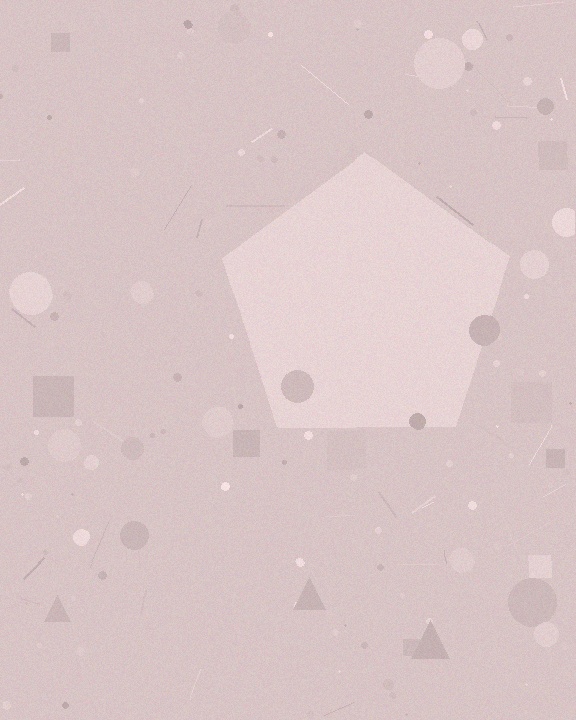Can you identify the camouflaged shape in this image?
The camouflaged shape is a pentagon.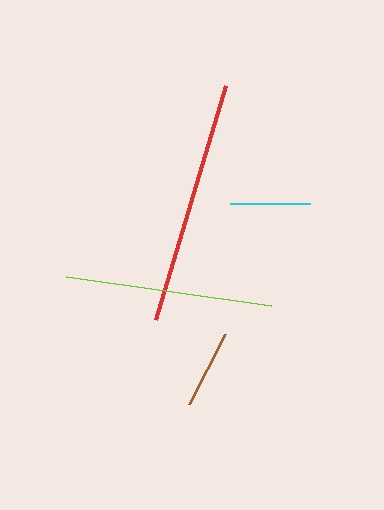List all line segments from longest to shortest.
From longest to shortest: red, lime, cyan, brown.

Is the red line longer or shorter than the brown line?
The red line is longer than the brown line.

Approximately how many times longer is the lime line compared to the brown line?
The lime line is approximately 2.6 times the length of the brown line.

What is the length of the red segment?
The red segment is approximately 244 pixels long.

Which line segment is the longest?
The red line is the longest at approximately 244 pixels.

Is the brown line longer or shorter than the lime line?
The lime line is longer than the brown line.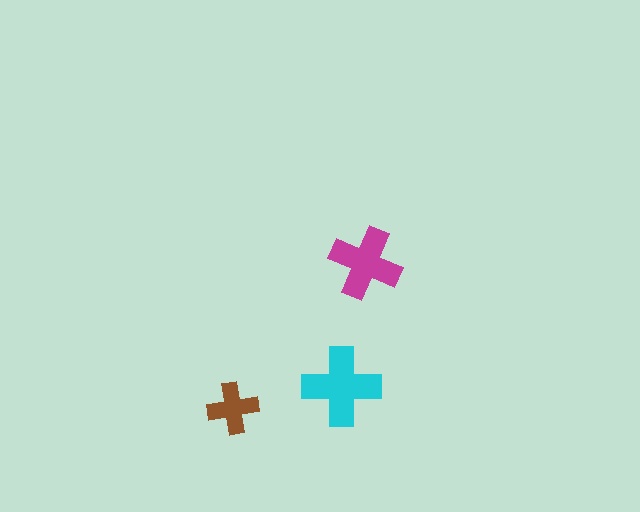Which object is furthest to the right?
The magenta cross is rightmost.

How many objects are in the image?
There are 3 objects in the image.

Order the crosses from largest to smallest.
the cyan one, the magenta one, the brown one.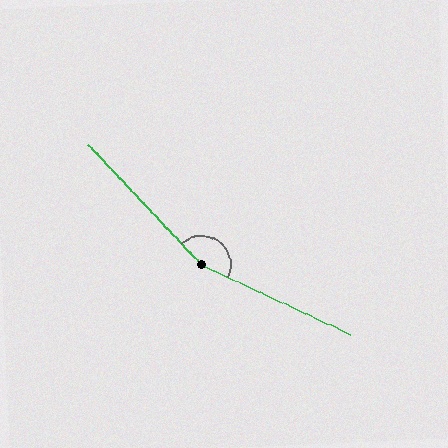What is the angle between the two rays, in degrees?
Approximately 158 degrees.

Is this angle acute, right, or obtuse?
It is obtuse.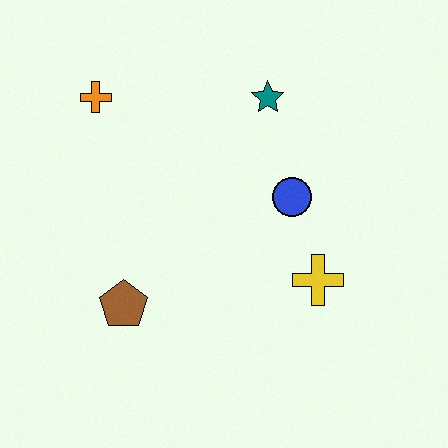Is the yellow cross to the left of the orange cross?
No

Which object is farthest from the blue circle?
The orange cross is farthest from the blue circle.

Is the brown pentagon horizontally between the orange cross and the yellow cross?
Yes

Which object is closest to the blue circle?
The yellow cross is closest to the blue circle.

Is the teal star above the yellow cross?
Yes